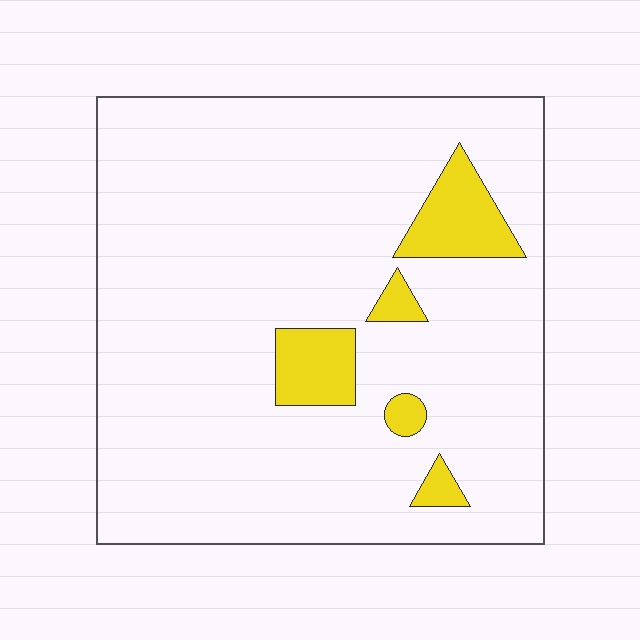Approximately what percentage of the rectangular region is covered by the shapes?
Approximately 10%.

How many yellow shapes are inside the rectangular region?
5.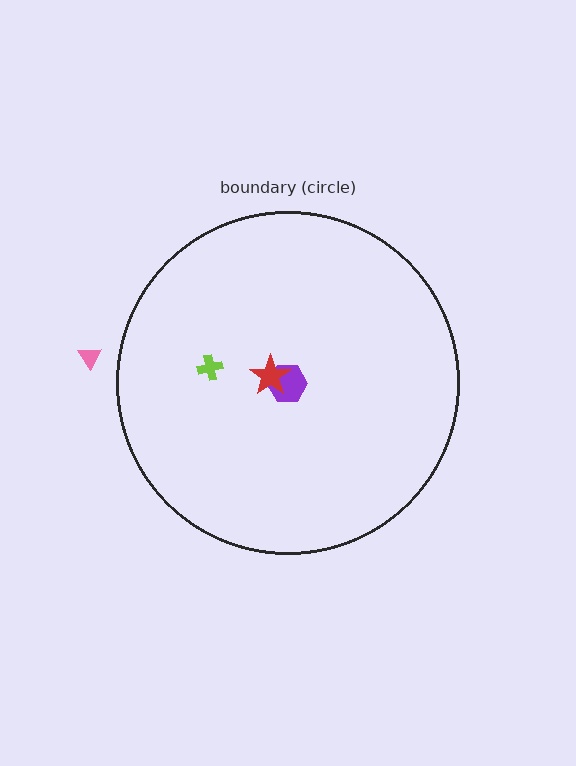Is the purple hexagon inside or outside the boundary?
Inside.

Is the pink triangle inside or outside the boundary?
Outside.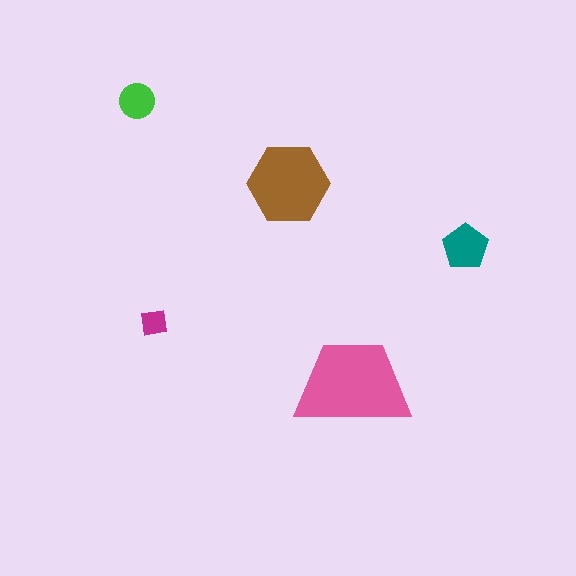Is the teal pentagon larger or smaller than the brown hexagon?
Smaller.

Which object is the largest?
The pink trapezoid.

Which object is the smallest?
The magenta square.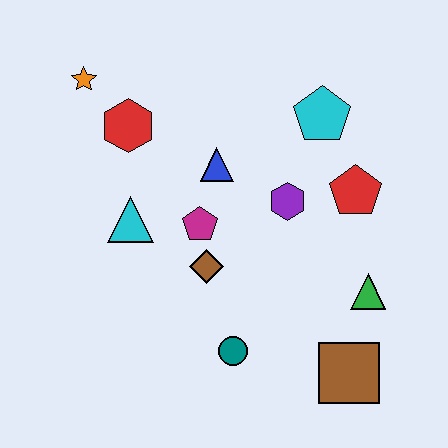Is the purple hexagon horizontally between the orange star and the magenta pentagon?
No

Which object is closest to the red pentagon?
The purple hexagon is closest to the red pentagon.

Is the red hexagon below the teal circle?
No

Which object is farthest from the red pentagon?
The orange star is farthest from the red pentagon.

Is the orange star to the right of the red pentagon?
No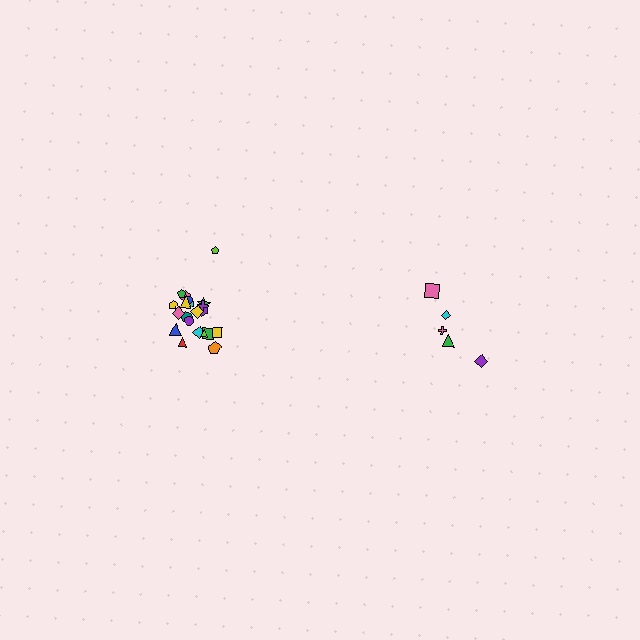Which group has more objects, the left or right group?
The left group.